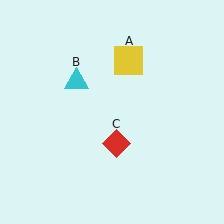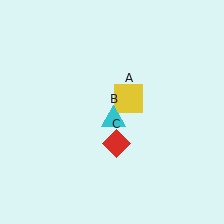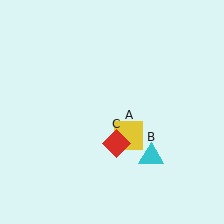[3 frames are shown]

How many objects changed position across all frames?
2 objects changed position: yellow square (object A), cyan triangle (object B).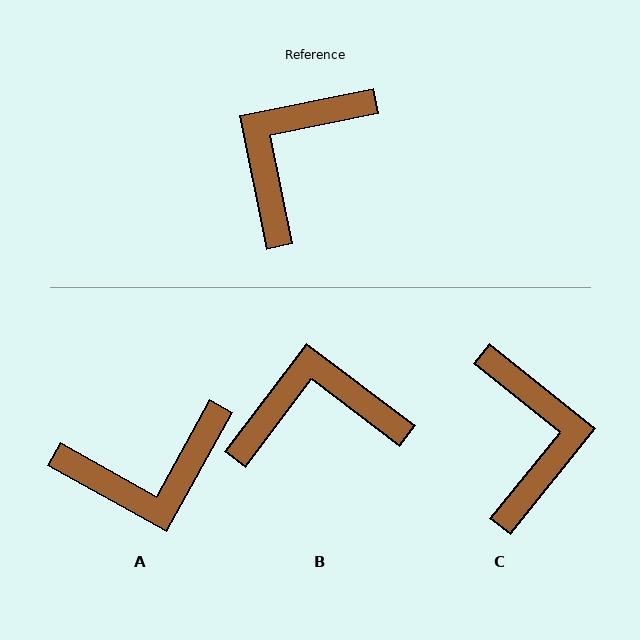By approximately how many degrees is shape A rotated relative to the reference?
Approximately 139 degrees counter-clockwise.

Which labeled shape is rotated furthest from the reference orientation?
C, about 141 degrees away.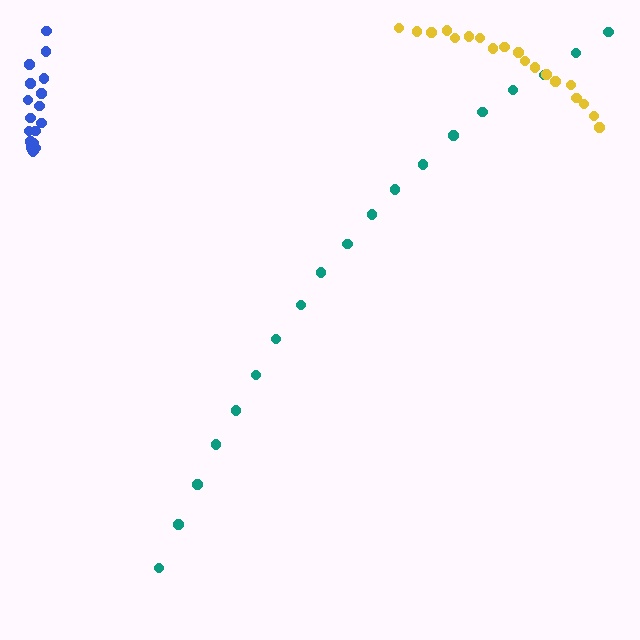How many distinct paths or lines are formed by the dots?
There are 3 distinct paths.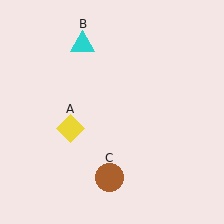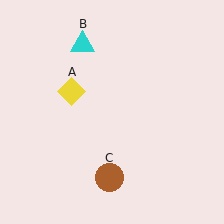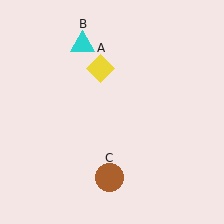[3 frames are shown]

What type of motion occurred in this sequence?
The yellow diamond (object A) rotated clockwise around the center of the scene.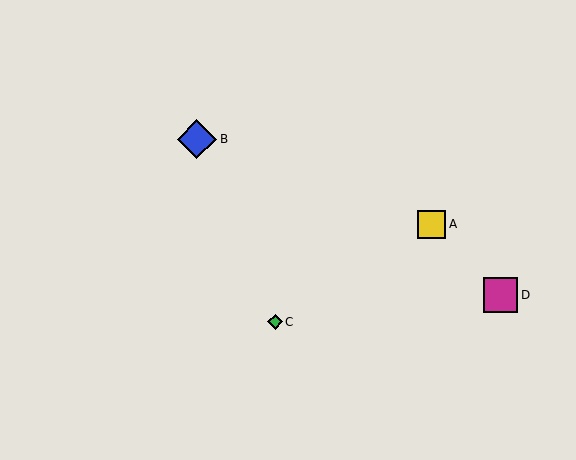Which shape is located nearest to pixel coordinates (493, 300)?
The magenta square (labeled D) at (500, 295) is nearest to that location.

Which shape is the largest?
The blue diamond (labeled B) is the largest.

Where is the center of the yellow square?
The center of the yellow square is at (432, 224).